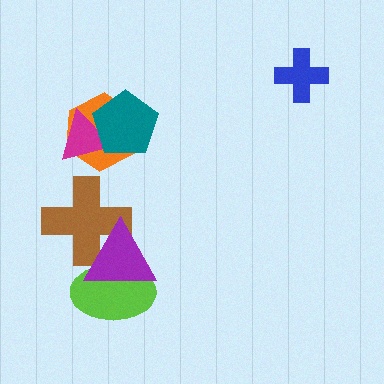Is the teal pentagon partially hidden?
No, no other shape covers it.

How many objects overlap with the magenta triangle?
2 objects overlap with the magenta triangle.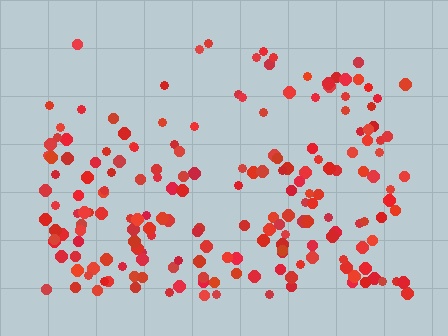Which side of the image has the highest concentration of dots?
The bottom.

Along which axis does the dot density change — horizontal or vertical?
Vertical.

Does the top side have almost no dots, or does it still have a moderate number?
Still a moderate number, just noticeably fewer than the bottom.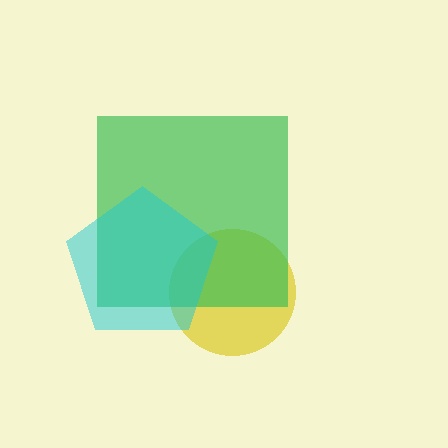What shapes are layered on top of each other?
The layered shapes are: a yellow circle, a green square, a cyan pentagon.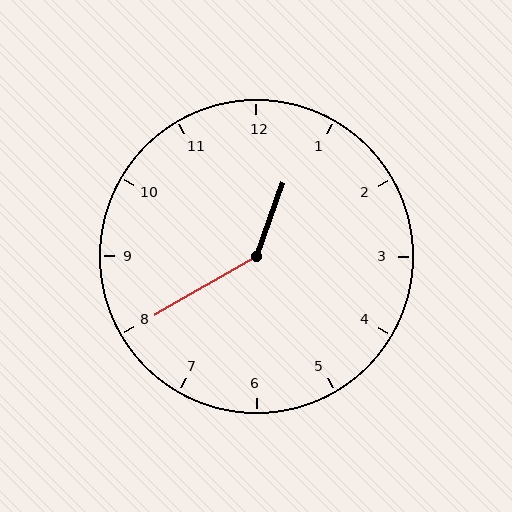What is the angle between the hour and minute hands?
Approximately 140 degrees.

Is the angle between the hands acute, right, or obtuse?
It is obtuse.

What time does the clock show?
12:40.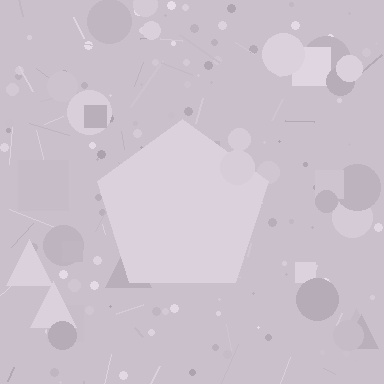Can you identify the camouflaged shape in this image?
The camouflaged shape is a pentagon.